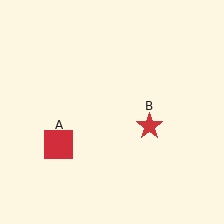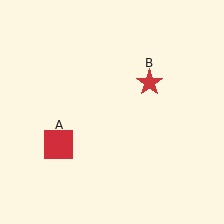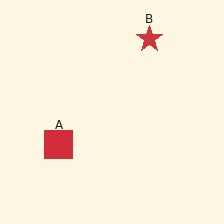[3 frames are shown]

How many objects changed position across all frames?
1 object changed position: red star (object B).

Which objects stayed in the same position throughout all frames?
Red square (object A) remained stationary.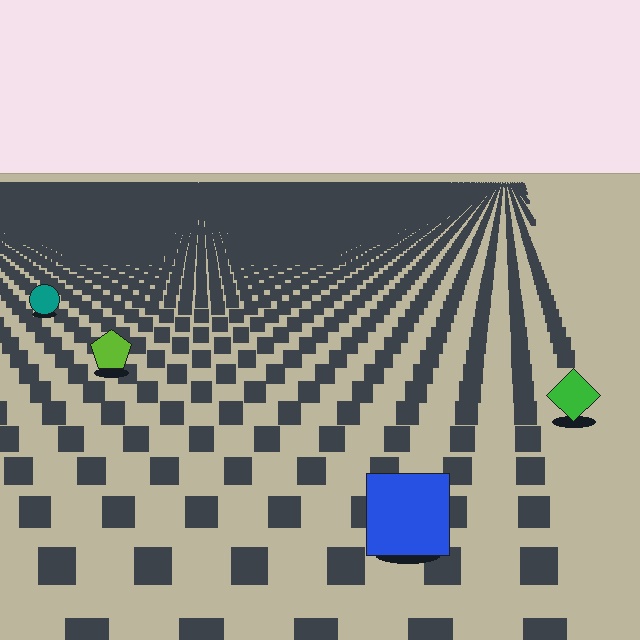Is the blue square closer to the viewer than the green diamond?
Yes. The blue square is closer — you can tell from the texture gradient: the ground texture is coarser near it.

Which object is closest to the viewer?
The blue square is closest. The texture marks near it are larger and more spread out.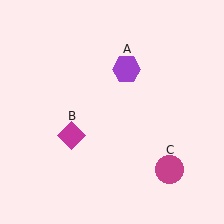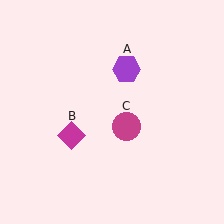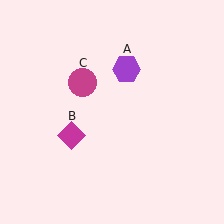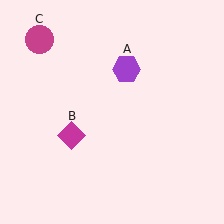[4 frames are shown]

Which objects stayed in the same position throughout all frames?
Purple hexagon (object A) and magenta diamond (object B) remained stationary.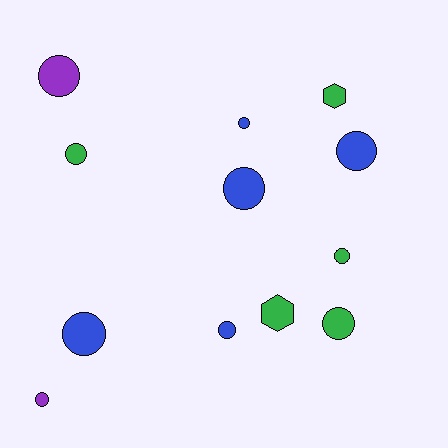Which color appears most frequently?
Blue, with 5 objects.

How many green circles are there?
There are 3 green circles.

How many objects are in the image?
There are 12 objects.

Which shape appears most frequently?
Circle, with 10 objects.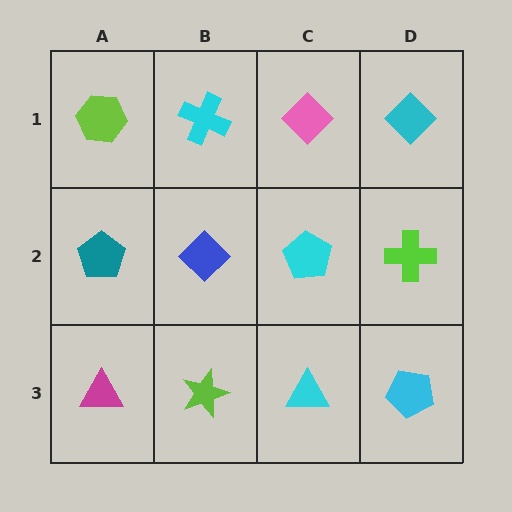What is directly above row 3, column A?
A teal pentagon.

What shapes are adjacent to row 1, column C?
A cyan pentagon (row 2, column C), a cyan cross (row 1, column B), a cyan diamond (row 1, column D).